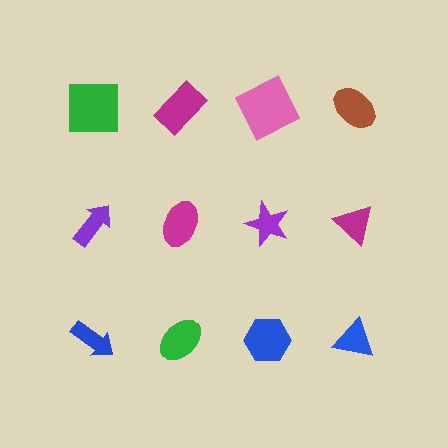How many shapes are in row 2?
4 shapes.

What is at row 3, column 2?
A green ellipse.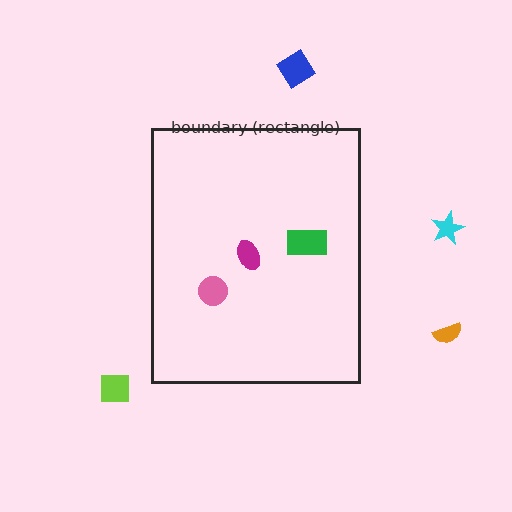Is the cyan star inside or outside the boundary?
Outside.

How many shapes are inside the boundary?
3 inside, 4 outside.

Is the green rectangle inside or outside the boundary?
Inside.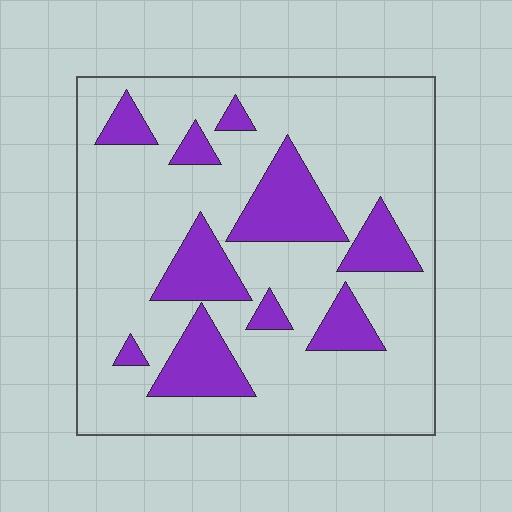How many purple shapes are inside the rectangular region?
10.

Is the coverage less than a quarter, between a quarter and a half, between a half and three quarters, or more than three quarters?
Less than a quarter.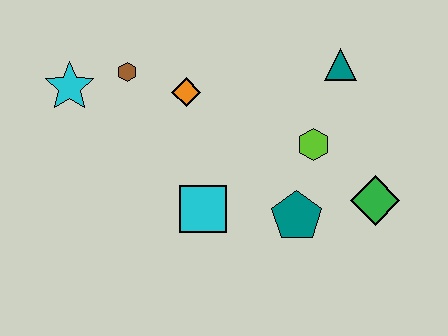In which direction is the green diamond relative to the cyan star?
The green diamond is to the right of the cyan star.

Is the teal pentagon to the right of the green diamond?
No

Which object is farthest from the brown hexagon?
The green diamond is farthest from the brown hexagon.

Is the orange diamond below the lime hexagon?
No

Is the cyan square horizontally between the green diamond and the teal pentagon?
No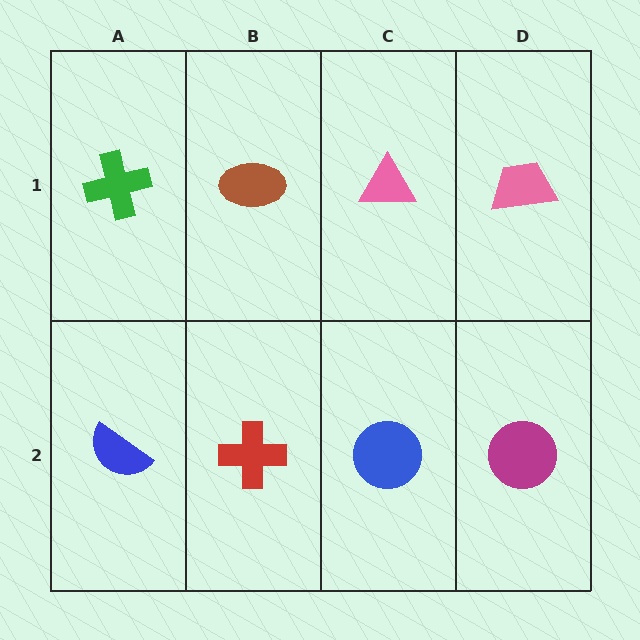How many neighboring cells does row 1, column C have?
3.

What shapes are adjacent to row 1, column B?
A red cross (row 2, column B), a green cross (row 1, column A), a pink triangle (row 1, column C).